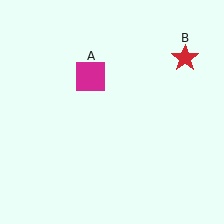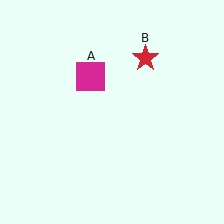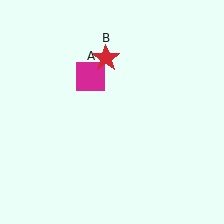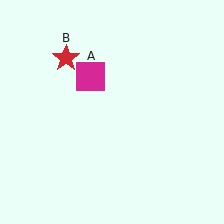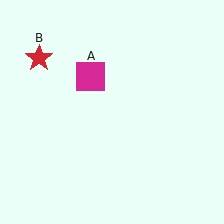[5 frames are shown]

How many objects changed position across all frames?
1 object changed position: red star (object B).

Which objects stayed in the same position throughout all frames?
Magenta square (object A) remained stationary.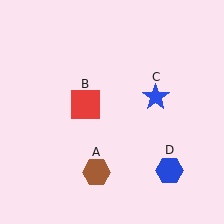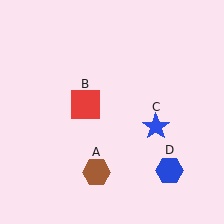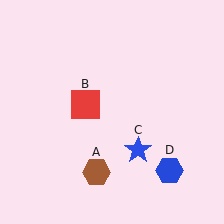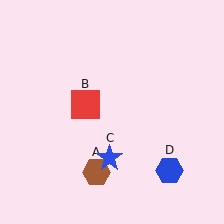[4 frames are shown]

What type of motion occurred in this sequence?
The blue star (object C) rotated clockwise around the center of the scene.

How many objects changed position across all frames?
1 object changed position: blue star (object C).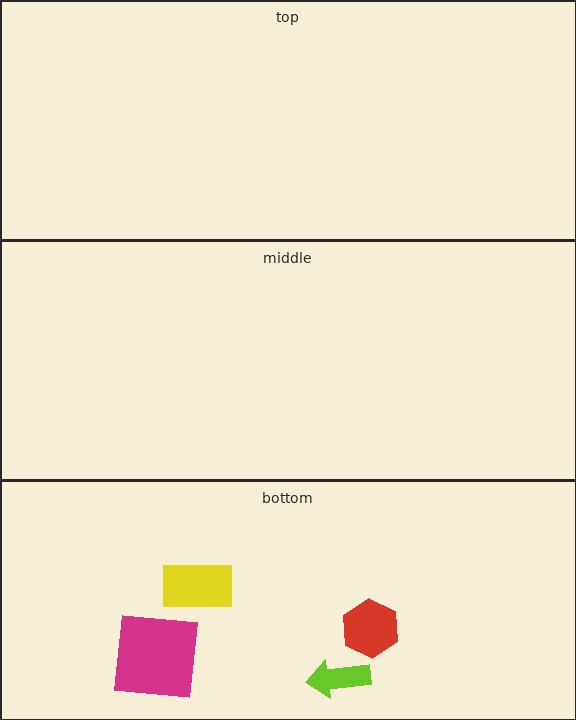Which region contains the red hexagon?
The bottom region.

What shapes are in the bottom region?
The yellow rectangle, the magenta square, the lime arrow, the red hexagon.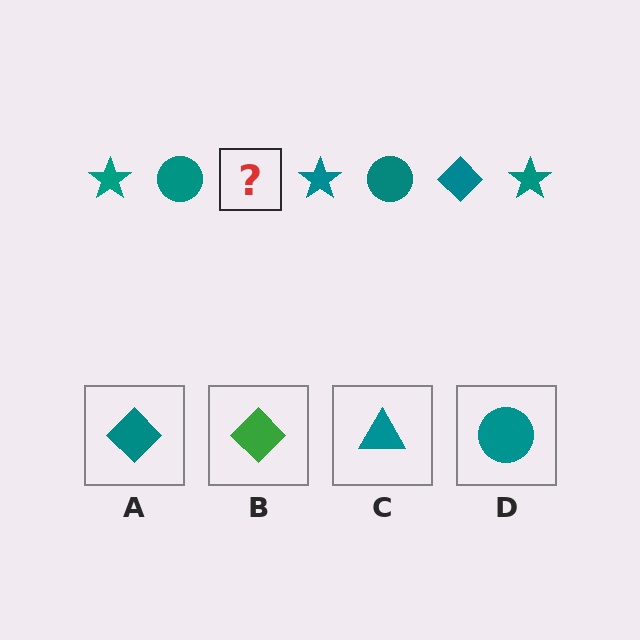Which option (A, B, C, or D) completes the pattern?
A.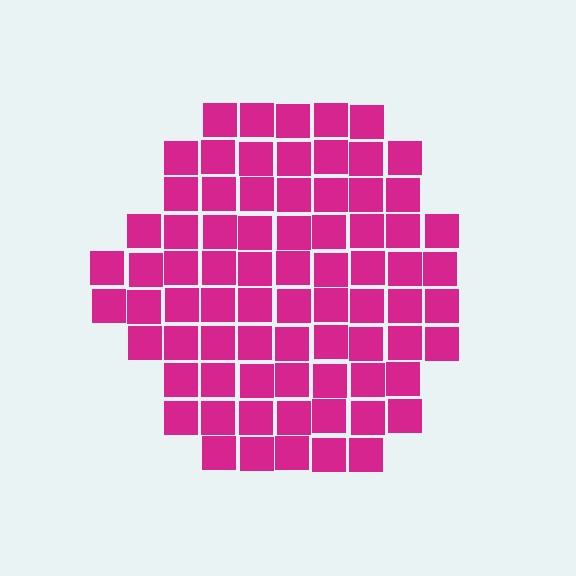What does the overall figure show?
The overall figure shows a hexagon.